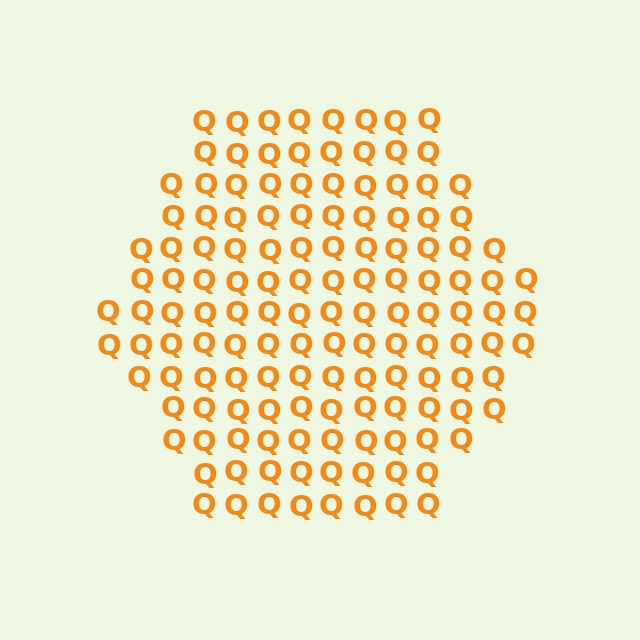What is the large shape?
The large shape is a hexagon.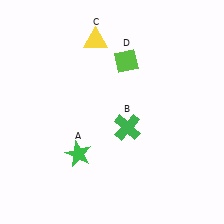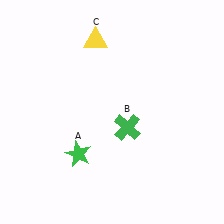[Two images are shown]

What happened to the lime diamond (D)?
The lime diamond (D) was removed in Image 2. It was in the top-right area of Image 1.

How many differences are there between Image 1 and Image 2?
There is 1 difference between the two images.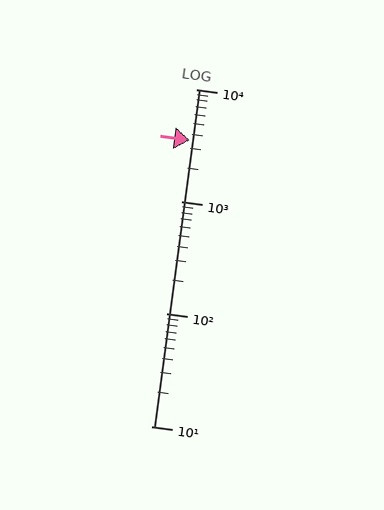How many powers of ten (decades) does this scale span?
The scale spans 3 decades, from 10 to 10000.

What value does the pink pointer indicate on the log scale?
The pointer indicates approximately 3500.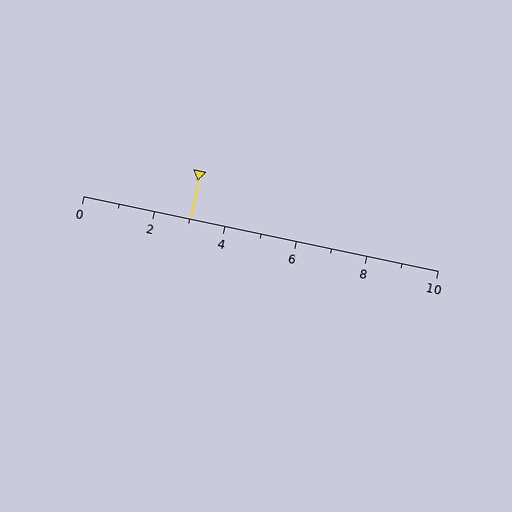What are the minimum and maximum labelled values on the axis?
The axis runs from 0 to 10.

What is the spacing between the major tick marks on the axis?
The major ticks are spaced 2 apart.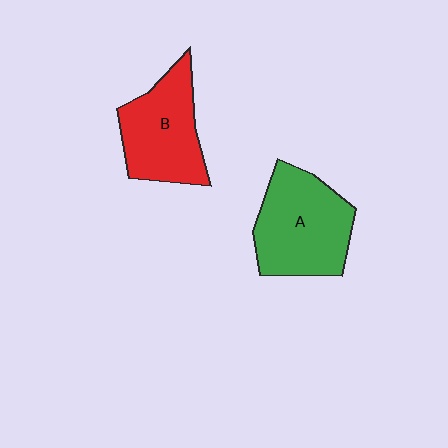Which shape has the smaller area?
Shape B (red).